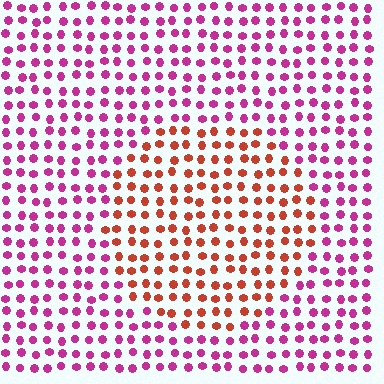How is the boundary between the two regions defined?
The boundary is defined purely by a slight shift in hue (about 49 degrees). Spacing, size, and orientation are identical on both sides.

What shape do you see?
I see a circle.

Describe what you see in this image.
The image is filled with small magenta elements in a uniform arrangement. A circle-shaped region is visible where the elements are tinted to a slightly different hue, forming a subtle color boundary.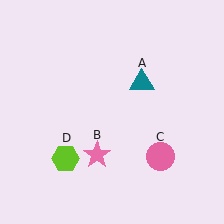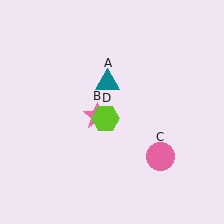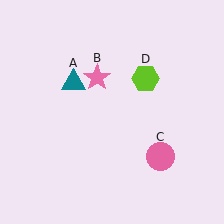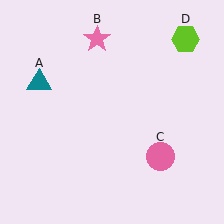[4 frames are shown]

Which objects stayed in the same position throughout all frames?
Pink circle (object C) remained stationary.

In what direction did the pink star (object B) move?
The pink star (object B) moved up.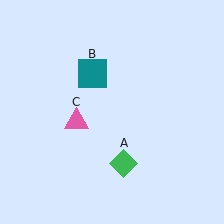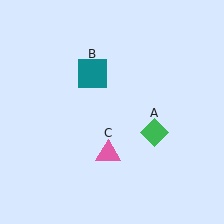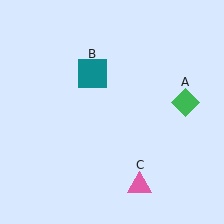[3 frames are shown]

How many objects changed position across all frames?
2 objects changed position: green diamond (object A), pink triangle (object C).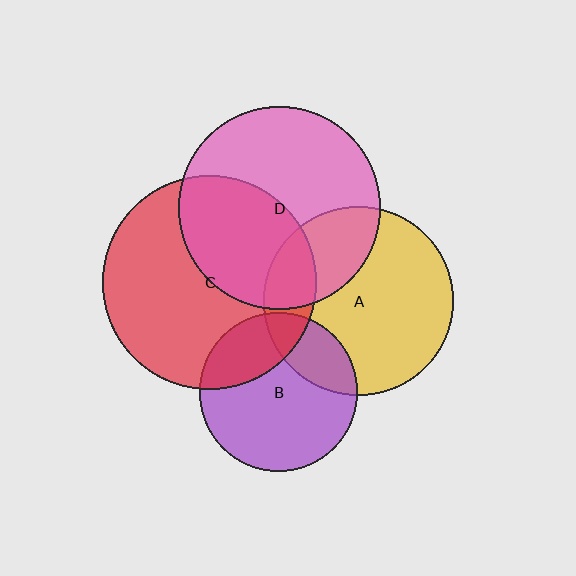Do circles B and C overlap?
Yes.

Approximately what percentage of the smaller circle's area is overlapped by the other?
Approximately 25%.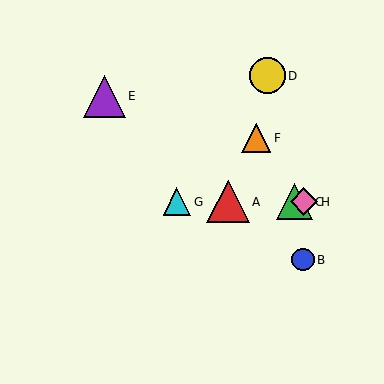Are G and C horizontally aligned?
Yes, both are at y≈202.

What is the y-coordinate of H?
Object H is at y≈202.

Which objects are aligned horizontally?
Objects A, C, G, H are aligned horizontally.